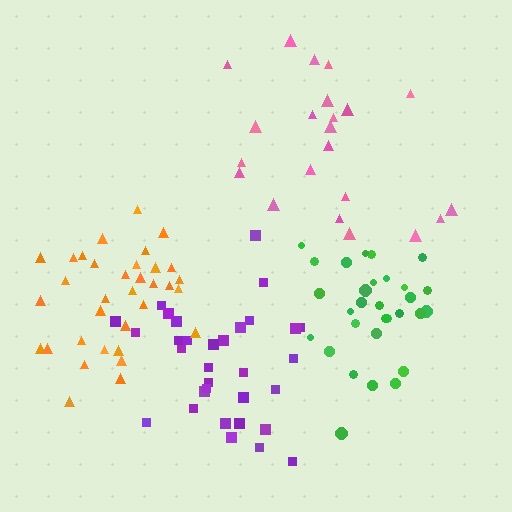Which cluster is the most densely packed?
Green.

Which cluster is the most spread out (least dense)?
Pink.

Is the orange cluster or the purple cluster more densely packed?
Orange.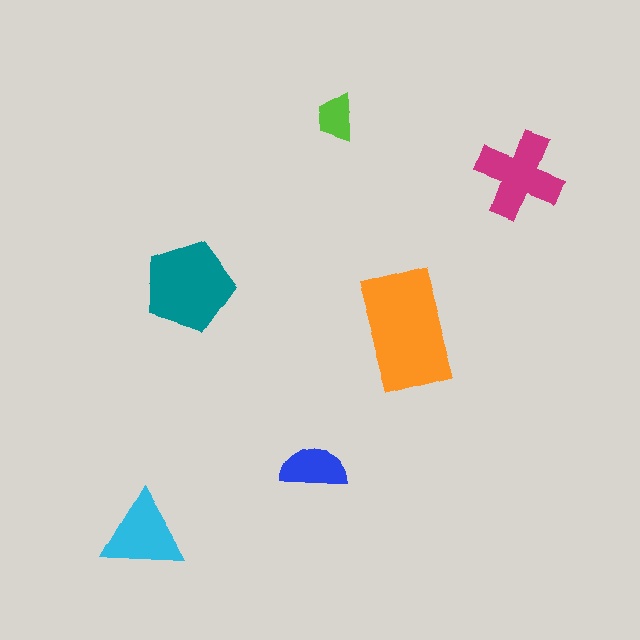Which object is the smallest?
The lime trapezoid.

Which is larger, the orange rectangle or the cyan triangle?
The orange rectangle.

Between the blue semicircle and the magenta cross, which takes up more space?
The magenta cross.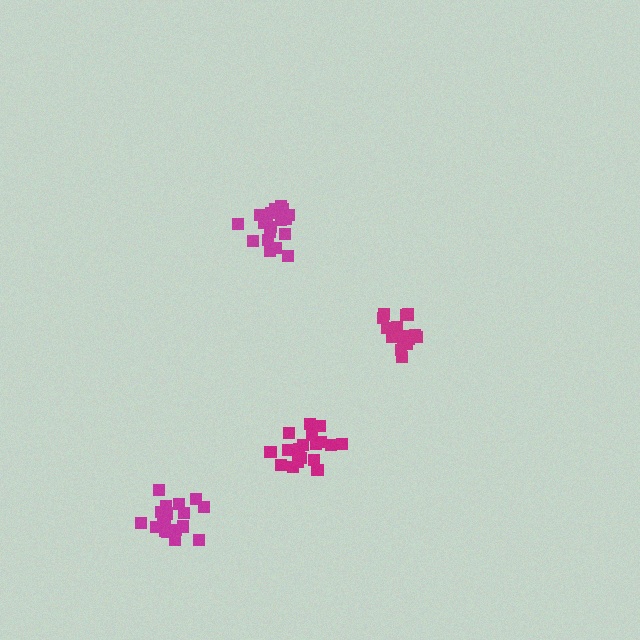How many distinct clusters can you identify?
There are 4 distinct clusters.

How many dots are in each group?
Group 1: 20 dots, Group 2: 18 dots, Group 3: 19 dots, Group 4: 19 dots (76 total).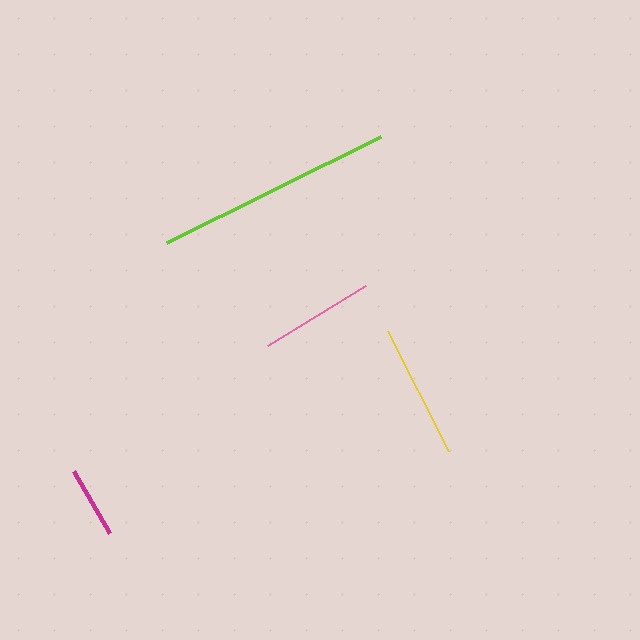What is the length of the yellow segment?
The yellow segment is approximately 134 pixels long.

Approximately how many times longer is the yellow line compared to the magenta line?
The yellow line is approximately 1.9 times the length of the magenta line.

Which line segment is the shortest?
The magenta line is the shortest at approximately 72 pixels.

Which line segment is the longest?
The lime line is the longest at approximately 239 pixels.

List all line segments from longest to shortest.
From longest to shortest: lime, yellow, pink, magenta.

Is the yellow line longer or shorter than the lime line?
The lime line is longer than the yellow line.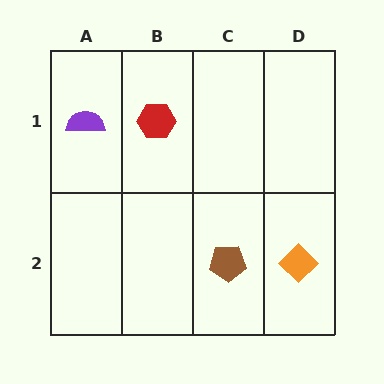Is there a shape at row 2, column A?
No, that cell is empty.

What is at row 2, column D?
An orange diamond.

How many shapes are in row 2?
2 shapes.